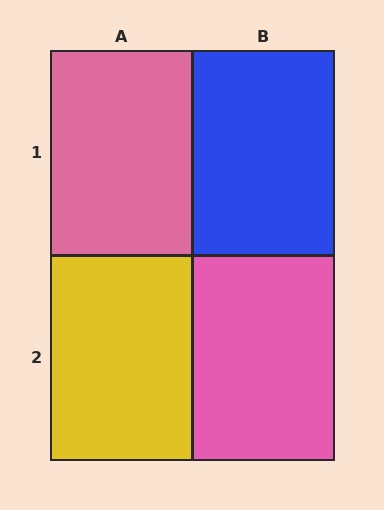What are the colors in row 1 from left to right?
Pink, blue.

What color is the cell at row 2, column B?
Pink.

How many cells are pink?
2 cells are pink.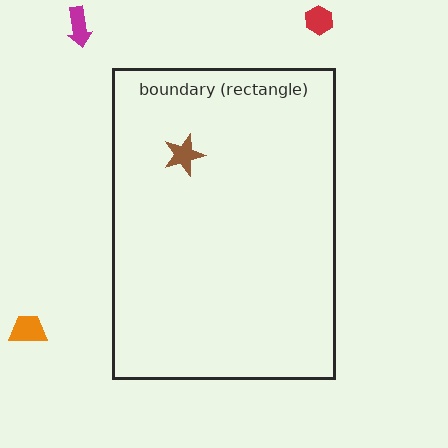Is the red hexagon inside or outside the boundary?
Outside.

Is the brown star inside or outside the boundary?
Inside.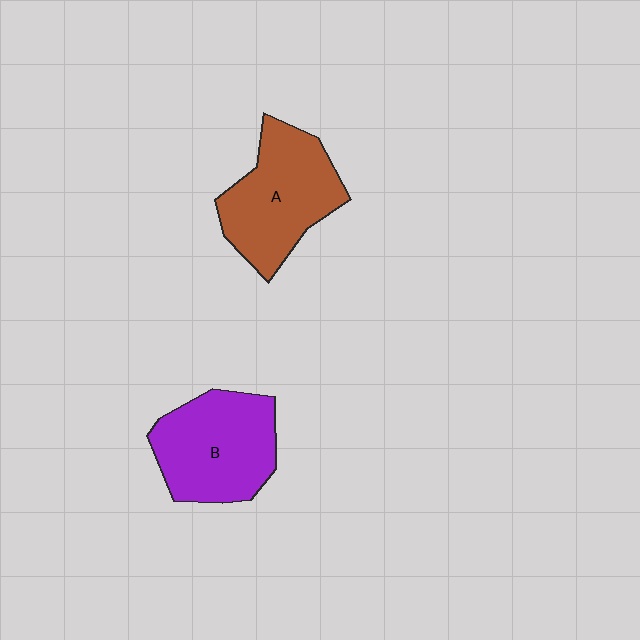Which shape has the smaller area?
Shape B (purple).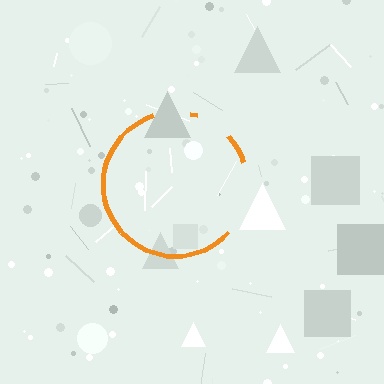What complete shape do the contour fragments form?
The contour fragments form a circle.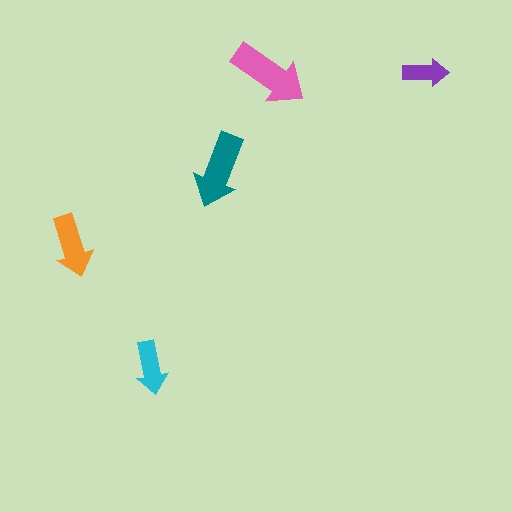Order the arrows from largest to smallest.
the pink one, the teal one, the orange one, the cyan one, the purple one.